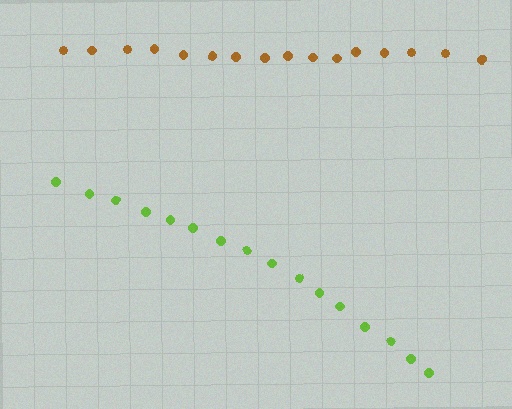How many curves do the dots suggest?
There are 2 distinct paths.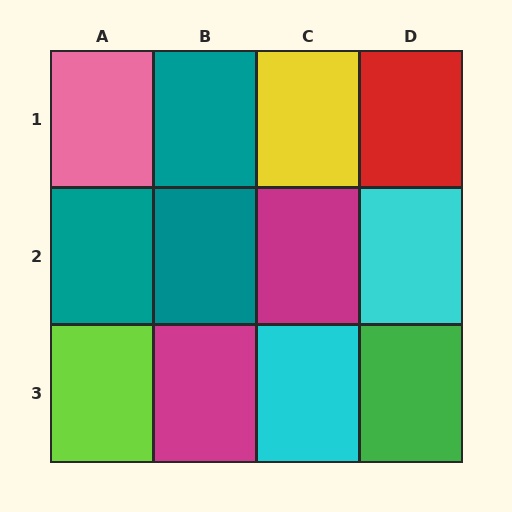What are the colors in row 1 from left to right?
Pink, teal, yellow, red.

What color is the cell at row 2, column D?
Cyan.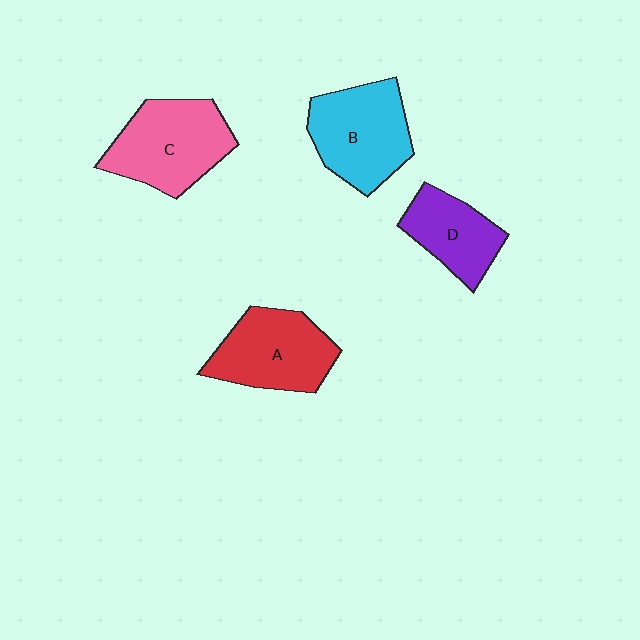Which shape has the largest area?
Shape C (pink).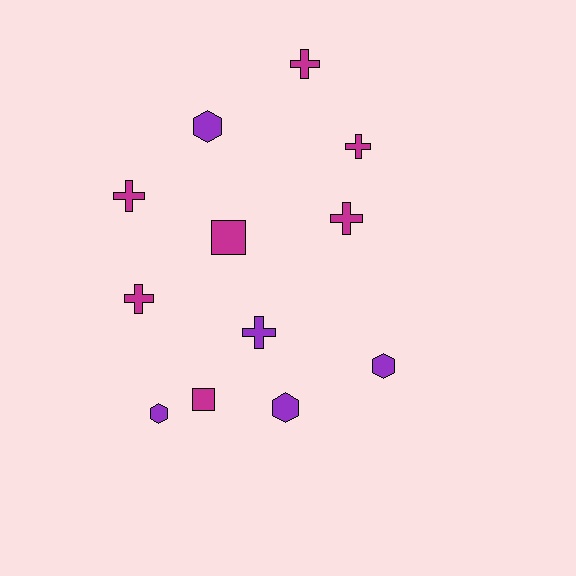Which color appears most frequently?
Magenta, with 7 objects.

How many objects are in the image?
There are 12 objects.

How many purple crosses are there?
There is 1 purple cross.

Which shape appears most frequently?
Cross, with 6 objects.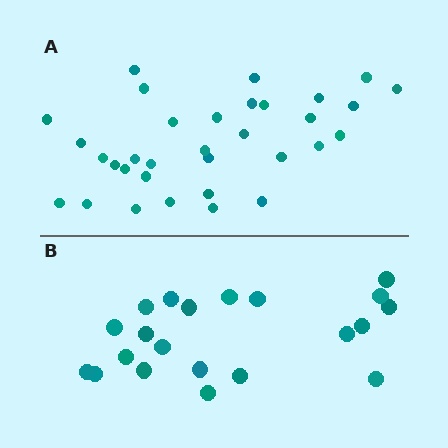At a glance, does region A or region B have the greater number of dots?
Region A (the top region) has more dots.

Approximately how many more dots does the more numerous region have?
Region A has roughly 12 or so more dots than region B.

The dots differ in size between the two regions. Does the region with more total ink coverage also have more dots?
No. Region B has more total ink coverage because its dots are larger, but region A actually contains more individual dots. Total area can be misleading — the number of items is what matters here.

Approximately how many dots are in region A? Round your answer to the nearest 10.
About 30 dots. (The exact count is 33, which rounds to 30.)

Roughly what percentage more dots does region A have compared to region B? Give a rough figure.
About 55% more.